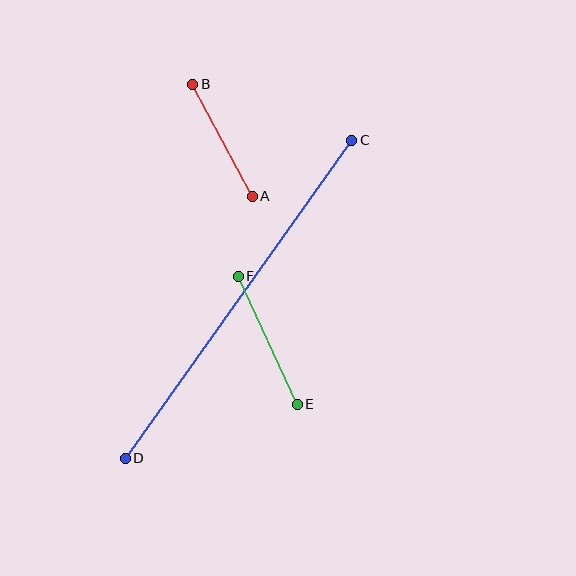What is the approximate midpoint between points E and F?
The midpoint is at approximately (268, 340) pixels.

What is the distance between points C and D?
The distance is approximately 391 pixels.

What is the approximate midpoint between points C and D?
The midpoint is at approximately (239, 299) pixels.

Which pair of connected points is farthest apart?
Points C and D are farthest apart.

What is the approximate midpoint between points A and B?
The midpoint is at approximately (223, 140) pixels.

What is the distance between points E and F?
The distance is approximately 141 pixels.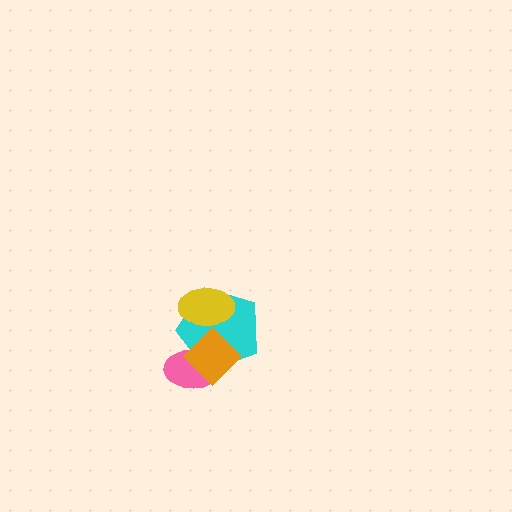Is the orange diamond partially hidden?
No, no other shape covers it.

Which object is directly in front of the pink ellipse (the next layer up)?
The cyan pentagon is directly in front of the pink ellipse.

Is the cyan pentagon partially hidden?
Yes, it is partially covered by another shape.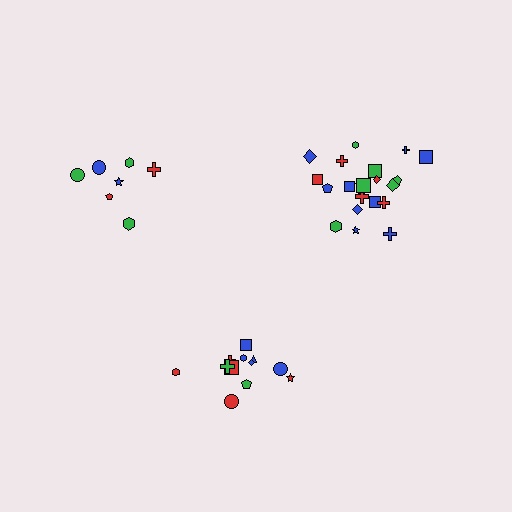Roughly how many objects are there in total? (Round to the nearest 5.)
Roughly 40 objects in total.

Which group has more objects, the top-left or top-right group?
The top-right group.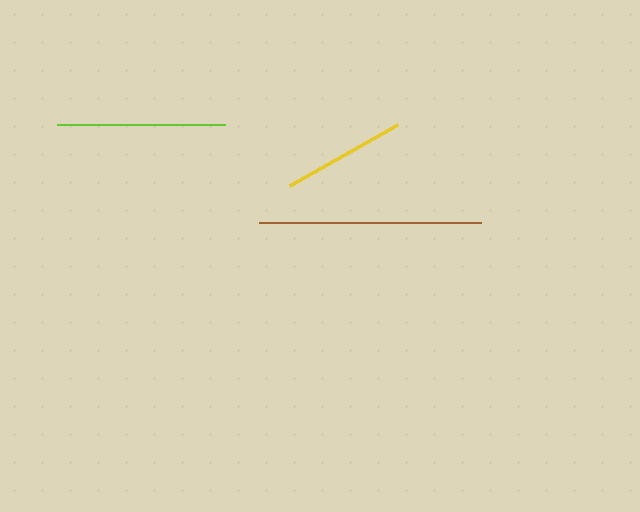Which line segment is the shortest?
The yellow line is the shortest at approximately 124 pixels.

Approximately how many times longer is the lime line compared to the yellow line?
The lime line is approximately 1.4 times the length of the yellow line.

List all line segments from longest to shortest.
From longest to shortest: brown, lime, yellow.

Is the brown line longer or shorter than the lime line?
The brown line is longer than the lime line.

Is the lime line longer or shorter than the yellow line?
The lime line is longer than the yellow line.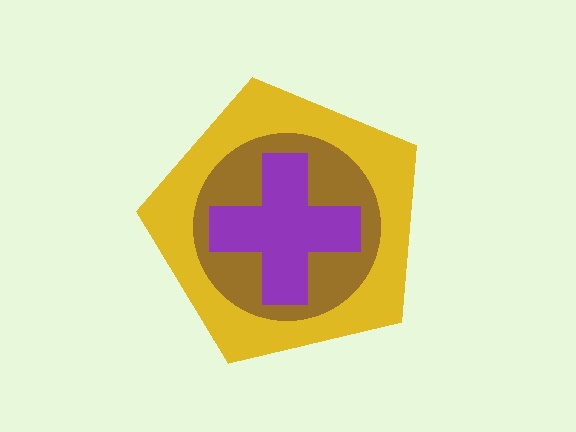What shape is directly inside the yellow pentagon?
The brown circle.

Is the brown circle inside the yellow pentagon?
Yes.